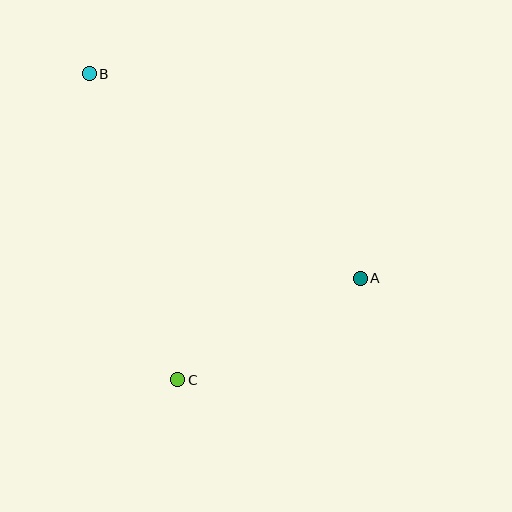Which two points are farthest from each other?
Points A and B are farthest from each other.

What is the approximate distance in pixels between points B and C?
The distance between B and C is approximately 318 pixels.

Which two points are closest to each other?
Points A and C are closest to each other.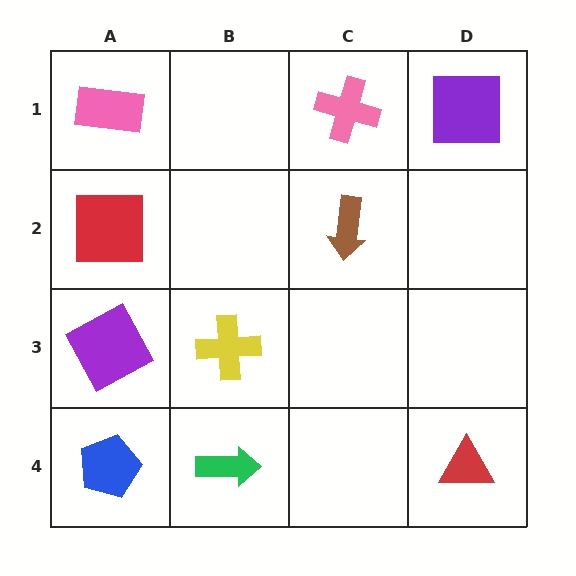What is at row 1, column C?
A pink cross.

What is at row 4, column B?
A green arrow.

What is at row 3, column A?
A purple square.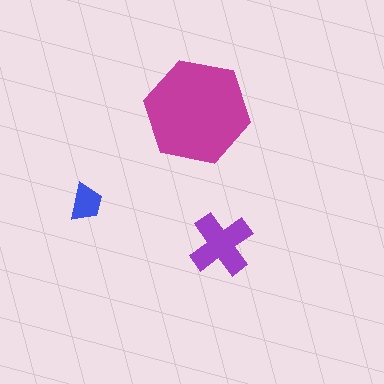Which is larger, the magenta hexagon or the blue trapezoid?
The magenta hexagon.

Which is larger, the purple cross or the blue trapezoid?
The purple cross.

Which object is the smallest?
The blue trapezoid.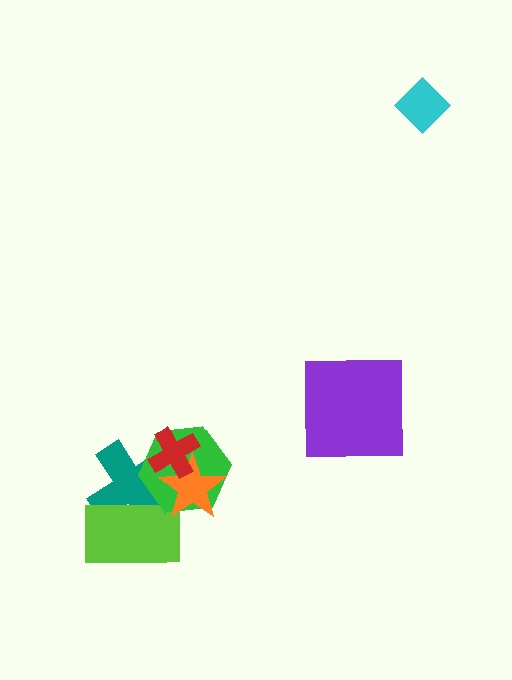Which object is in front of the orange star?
The red cross is in front of the orange star.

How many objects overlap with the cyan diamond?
0 objects overlap with the cyan diamond.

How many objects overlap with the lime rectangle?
2 objects overlap with the lime rectangle.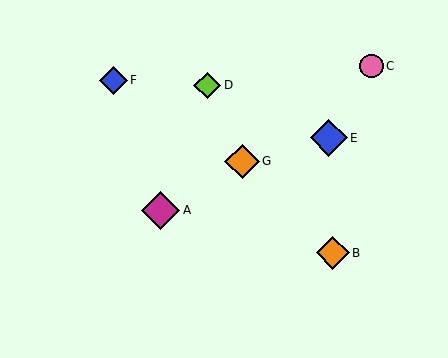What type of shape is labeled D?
Shape D is a lime diamond.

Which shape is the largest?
The magenta diamond (labeled A) is the largest.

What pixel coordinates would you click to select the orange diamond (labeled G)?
Click at (242, 161) to select the orange diamond G.